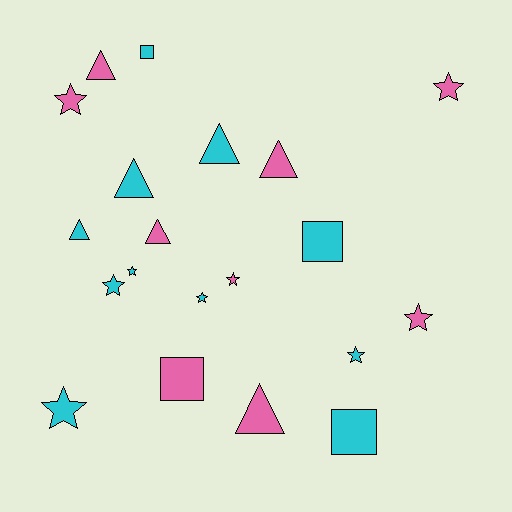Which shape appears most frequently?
Star, with 9 objects.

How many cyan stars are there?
There are 5 cyan stars.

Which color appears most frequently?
Cyan, with 11 objects.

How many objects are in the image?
There are 20 objects.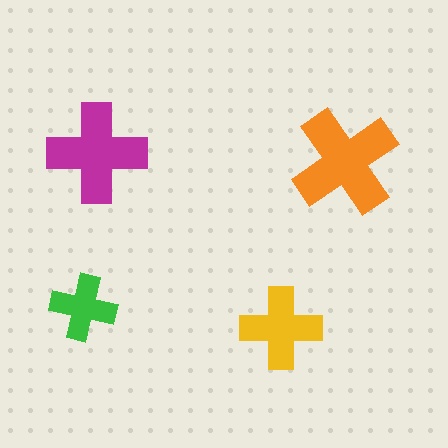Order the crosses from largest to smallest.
the orange one, the magenta one, the yellow one, the green one.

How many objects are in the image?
There are 4 objects in the image.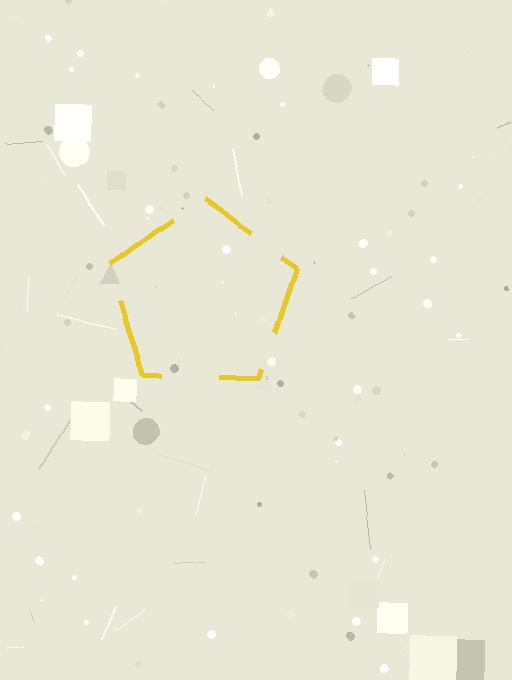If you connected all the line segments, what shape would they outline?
They would outline a pentagon.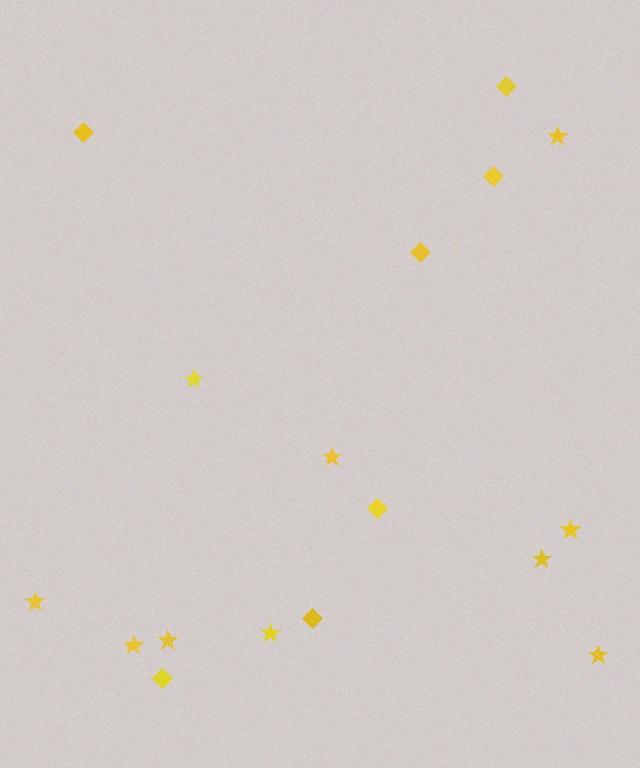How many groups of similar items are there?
There are 2 groups: one group of stars (10) and one group of diamonds (7).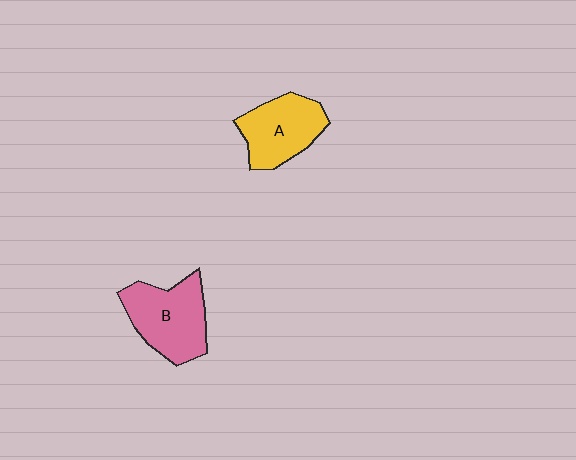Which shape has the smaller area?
Shape A (yellow).